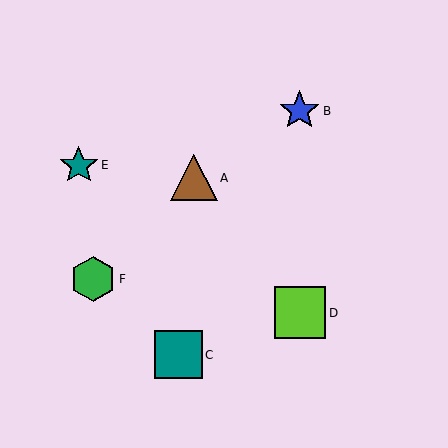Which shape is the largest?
The lime square (labeled D) is the largest.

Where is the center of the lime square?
The center of the lime square is at (300, 313).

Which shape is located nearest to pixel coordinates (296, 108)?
The blue star (labeled B) at (300, 111) is nearest to that location.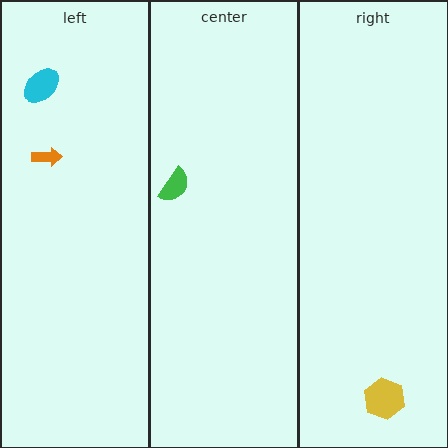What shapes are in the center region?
The green semicircle.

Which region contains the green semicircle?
The center region.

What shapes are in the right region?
The yellow hexagon.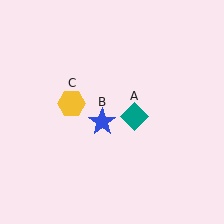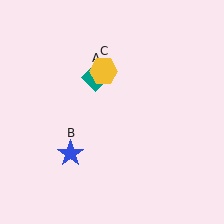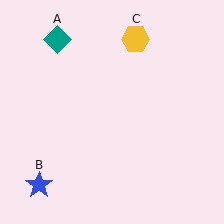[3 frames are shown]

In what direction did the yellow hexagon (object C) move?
The yellow hexagon (object C) moved up and to the right.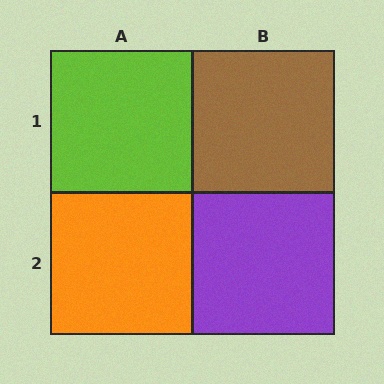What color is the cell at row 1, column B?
Brown.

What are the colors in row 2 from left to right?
Orange, purple.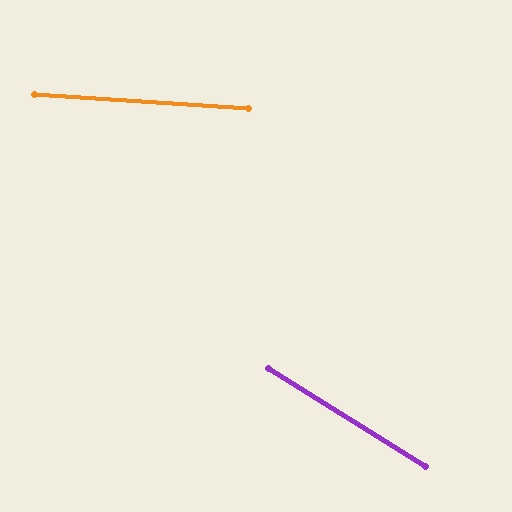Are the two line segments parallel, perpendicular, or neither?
Neither parallel nor perpendicular — they differ by about 28°.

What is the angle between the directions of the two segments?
Approximately 28 degrees.